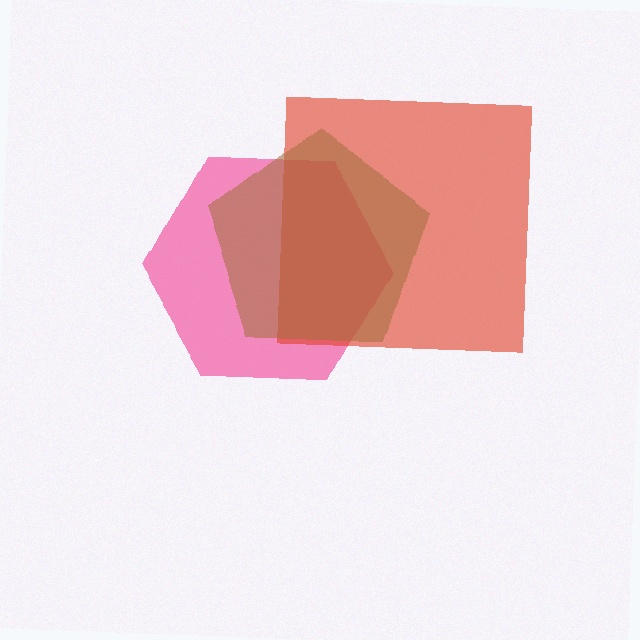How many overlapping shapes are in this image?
There are 3 overlapping shapes in the image.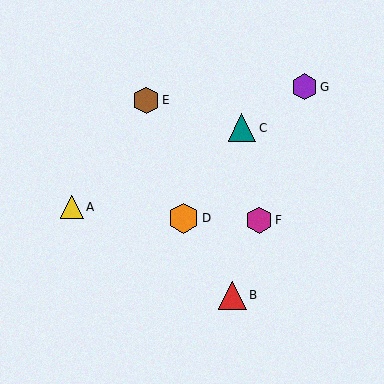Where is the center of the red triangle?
The center of the red triangle is at (232, 295).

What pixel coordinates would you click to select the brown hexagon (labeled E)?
Click at (146, 100) to select the brown hexagon E.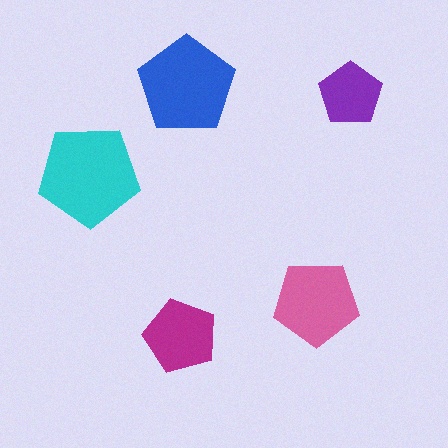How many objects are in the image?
There are 5 objects in the image.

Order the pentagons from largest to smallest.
the cyan one, the blue one, the pink one, the magenta one, the purple one.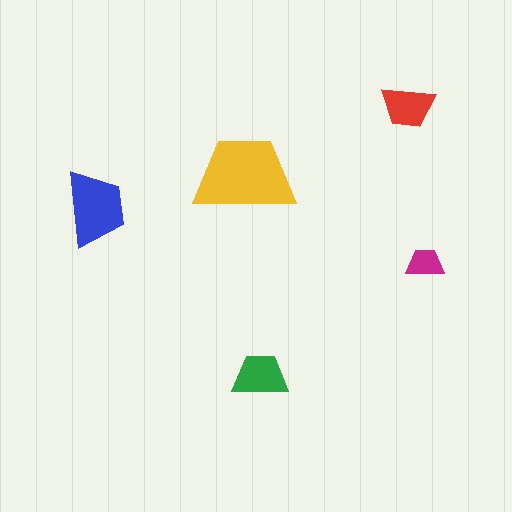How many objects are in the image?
There are 5 objects in the image.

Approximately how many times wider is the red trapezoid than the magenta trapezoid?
About 1.5 times wider.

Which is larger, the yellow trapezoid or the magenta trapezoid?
The yellow one.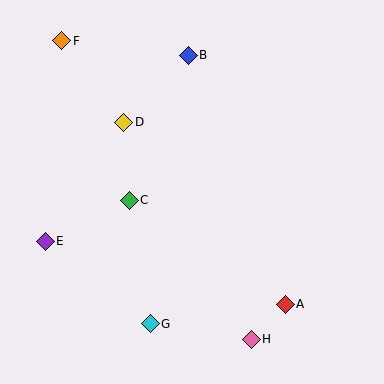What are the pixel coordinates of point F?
Point F is at (62, 41).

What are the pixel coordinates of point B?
Point B is at (188, 55).